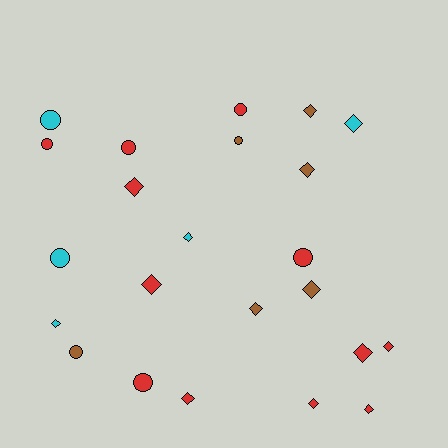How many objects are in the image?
There are 23 objects.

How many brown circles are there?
There are 2 brown circles.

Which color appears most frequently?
Red, with 12 objects.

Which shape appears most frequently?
Diamond, with 14 objects.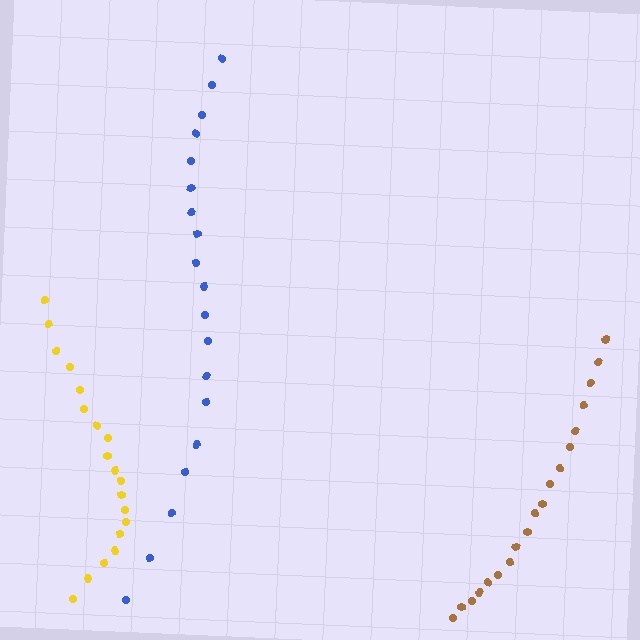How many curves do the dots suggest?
There are 3 distinct paths.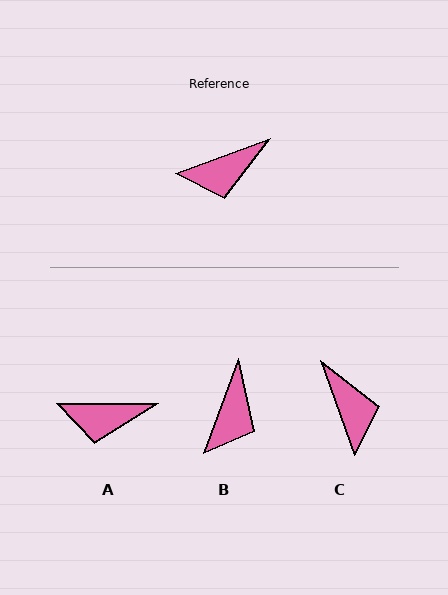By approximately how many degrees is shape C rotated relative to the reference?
Approximately 90 degrees counter-clockwise.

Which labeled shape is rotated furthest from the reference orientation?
C, about 90 degrees away.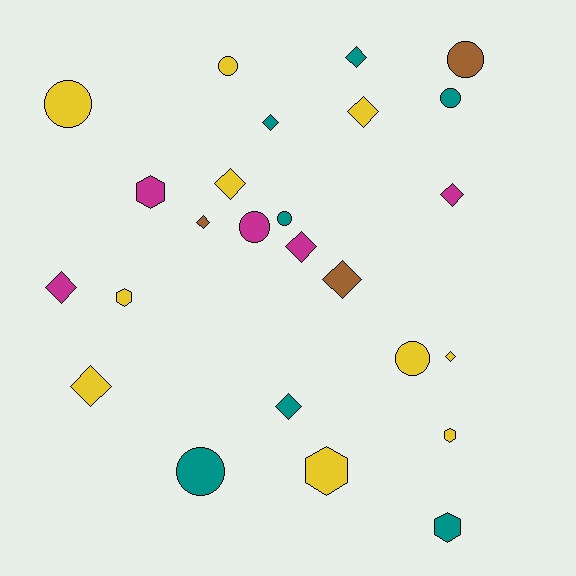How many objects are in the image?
There are 25 objects.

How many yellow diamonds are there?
There are 4 yellow diamonds.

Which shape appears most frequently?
Diamond, with 12 objects.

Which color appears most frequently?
Yellow, with 10 objects.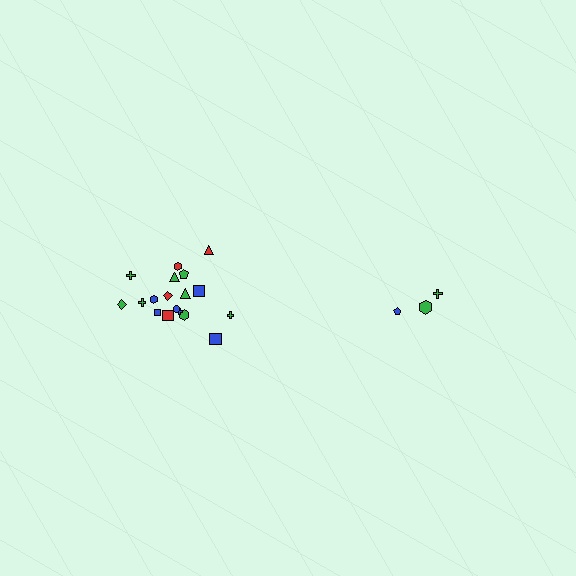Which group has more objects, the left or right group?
The left group.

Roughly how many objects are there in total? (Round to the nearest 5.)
Roughly 20 objects in total.